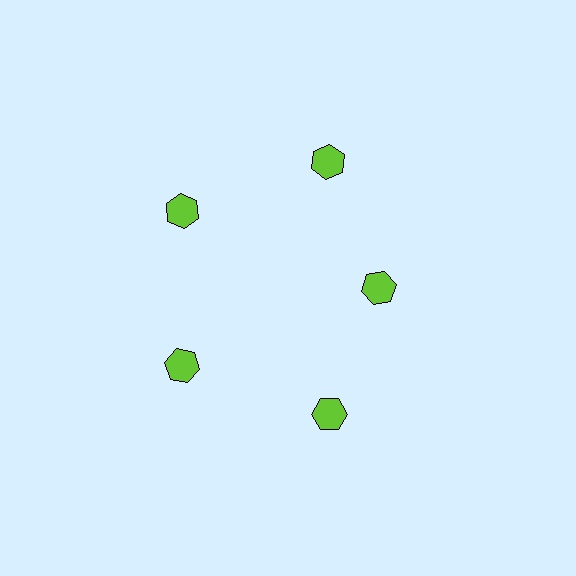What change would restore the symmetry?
The symmetry would be restored by moving it outward, back onto the ring so that all 5 hexagons sit at equal angles and equal distance from the center.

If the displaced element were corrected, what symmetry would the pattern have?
It would have 5-fold rotational symmetry — the pattern would map onto itself every 72 degrees.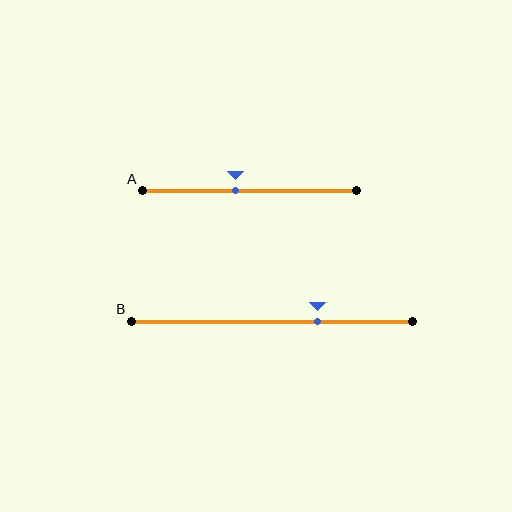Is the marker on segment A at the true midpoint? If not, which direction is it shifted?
No, the marker on segment A is shifted to the left by about 6% of the segment length.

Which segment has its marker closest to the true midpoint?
Segment A has its marker closest to the true midpoint.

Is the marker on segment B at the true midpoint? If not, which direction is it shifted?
No, the marker on segment B is shifted to the right by about 16% of the segment length.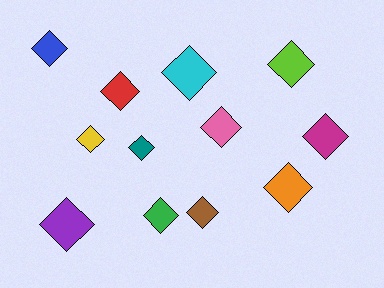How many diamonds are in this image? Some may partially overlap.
There are 12 diamonds.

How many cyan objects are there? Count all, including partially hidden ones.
There is 1 cyan object.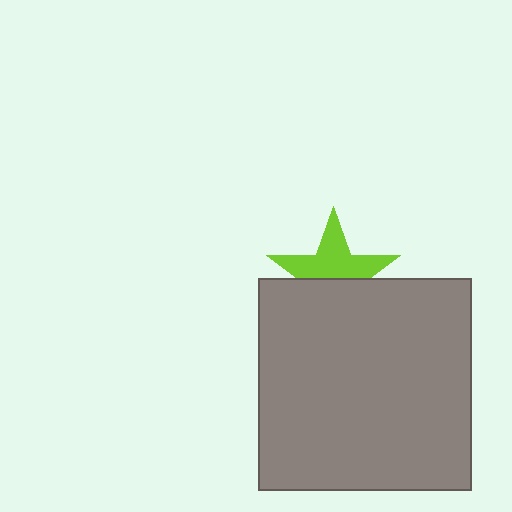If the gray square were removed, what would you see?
You would see the complete lime star.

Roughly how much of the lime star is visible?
About half of it is visible (roughly 54%).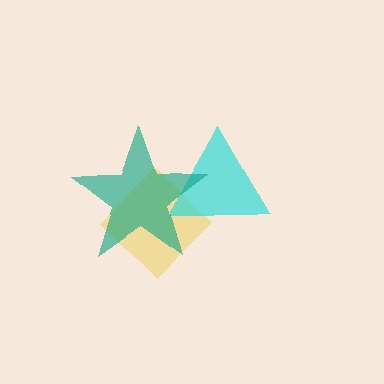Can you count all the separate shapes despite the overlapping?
Yes, there are 3 separate shapes.